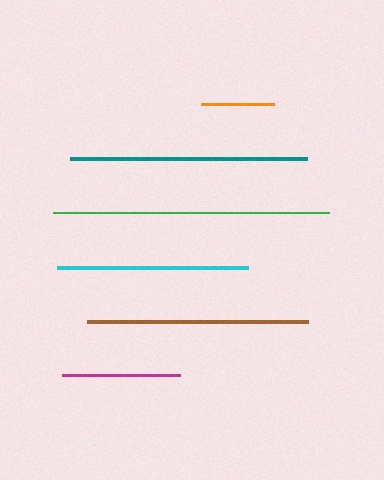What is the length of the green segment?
The green segment is approximately 276 pixels long.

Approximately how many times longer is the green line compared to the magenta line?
The green line is approximately 2.3 times the length of the magenta line.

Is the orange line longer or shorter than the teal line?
The teal line is longer than the orange line.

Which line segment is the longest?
The green line is the longest at approximately 276 pixels.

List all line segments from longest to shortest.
From longest to shortest: green, teal, brown, cyan, magenta, orange.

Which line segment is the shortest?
The orange line is the shortest at approximately 73 pixels.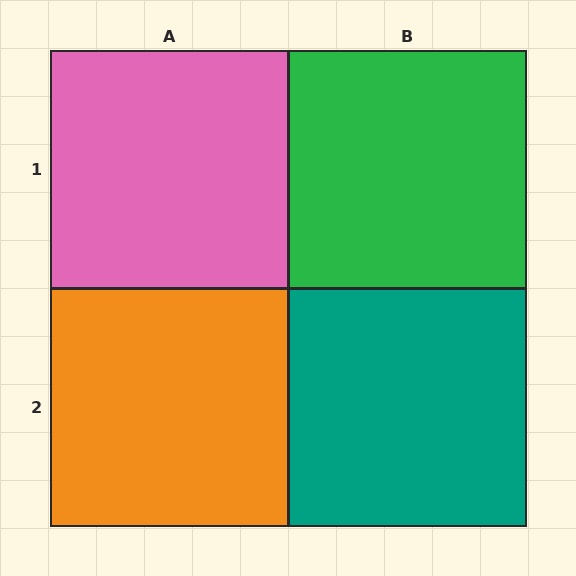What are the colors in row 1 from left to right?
Pink, green.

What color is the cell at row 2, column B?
Teal.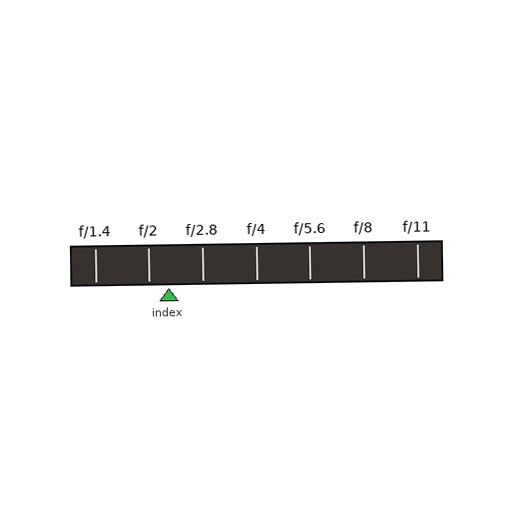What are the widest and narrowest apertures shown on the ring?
The widest aperture shown is f/1.4 and the narrowest is f/11.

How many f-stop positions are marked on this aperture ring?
There are 7 f-stop positions marked.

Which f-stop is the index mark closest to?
The index mark is closest to f/2.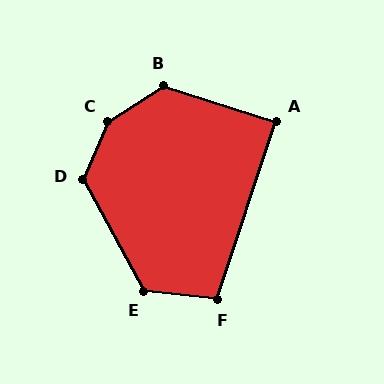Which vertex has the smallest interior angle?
A, at approximately 89 degrees.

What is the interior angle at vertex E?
Approximately 125 degrees (obtuse).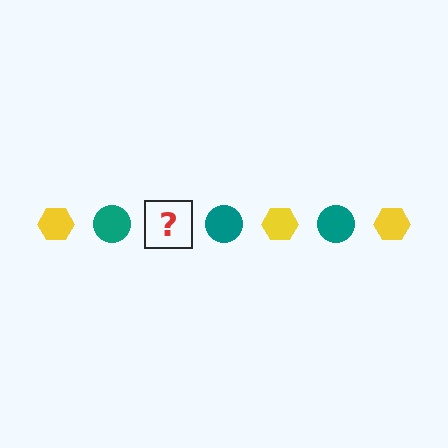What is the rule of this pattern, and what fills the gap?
The rule is that the pattern alternates between yellow hexagon and teal circle. The gap should be filled with a yellow hexagon.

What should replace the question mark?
The question mark should be replaced with a yellow hexagon.